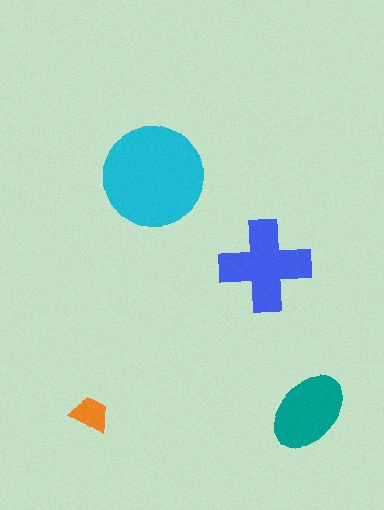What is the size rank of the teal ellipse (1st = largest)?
3rd.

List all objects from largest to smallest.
The cyan circle, the blue cross, the teal ellipse, the orange trapezoid.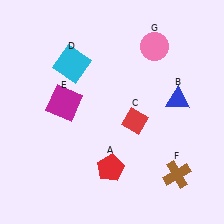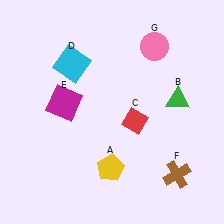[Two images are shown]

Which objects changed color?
A changed from red to yellow. B changed from blue to green.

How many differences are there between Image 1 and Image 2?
There are 2 differences between the two images.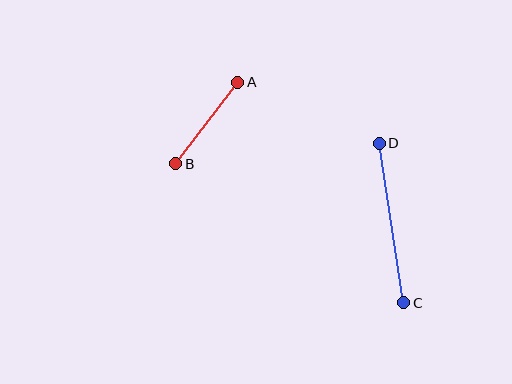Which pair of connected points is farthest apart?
Points C and D are farthest apart.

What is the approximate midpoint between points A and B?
The midpoint is at approximately (207, 123) pixels.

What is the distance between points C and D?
The distance is approximately 161 pixels.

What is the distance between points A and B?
The distance is approximately 102 pixels.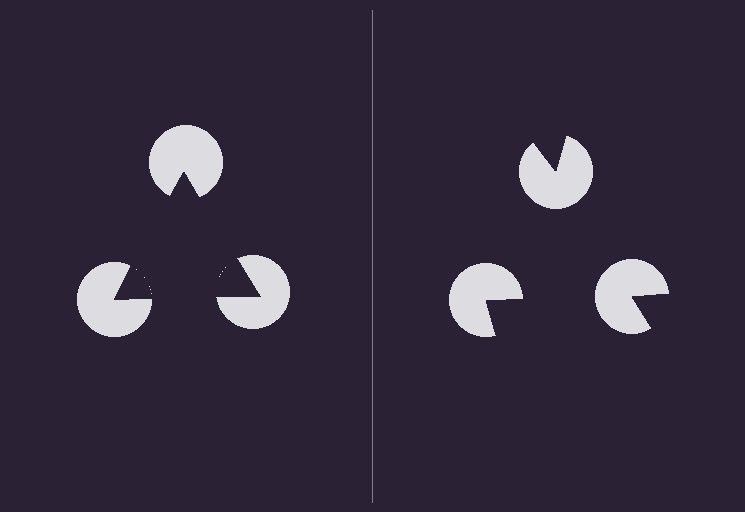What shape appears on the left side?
An illusory triangle.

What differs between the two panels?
The pac-man discs are positioned identically on both sides; only the wedge orientations differ. On the left they align to a triangle; on the right they are misaligned.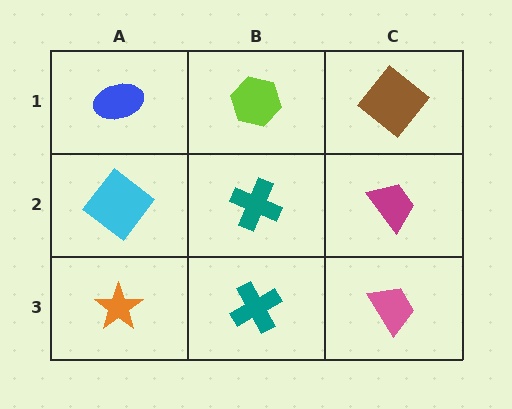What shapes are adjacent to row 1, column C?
A magenta trapezoid (row 2, column C), a lime hexagon (row 1, column B).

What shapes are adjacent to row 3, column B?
A teal cross (row 2, column B), an orange star (row 3, column A), a pink trapezoid (row 3, column C).